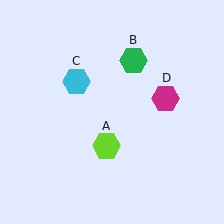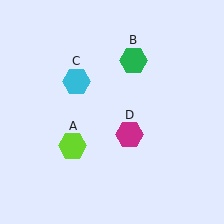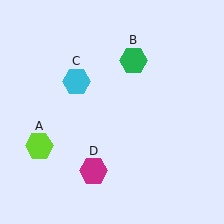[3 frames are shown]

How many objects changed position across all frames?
2 objects changed position: lime hexagon (object A), magenta hexagon (object D).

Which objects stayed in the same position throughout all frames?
Green hexagon (object B) and cyan hexagon (object C) remained stationary.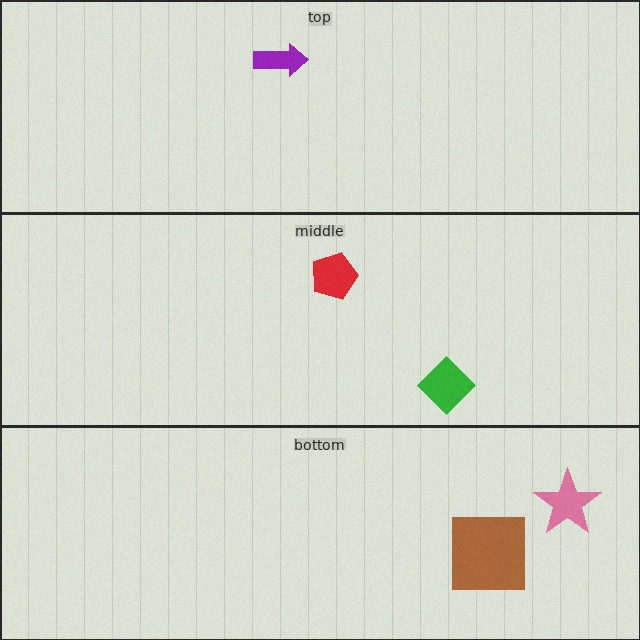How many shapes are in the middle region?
2.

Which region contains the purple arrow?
The top region.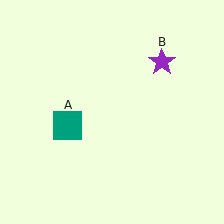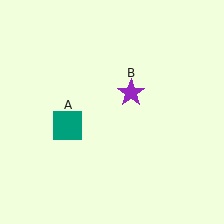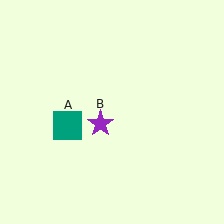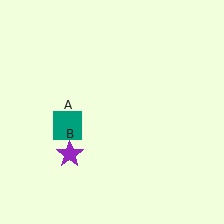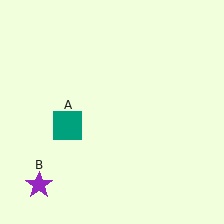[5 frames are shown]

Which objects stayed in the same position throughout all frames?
Teal square (object A) remained stationary.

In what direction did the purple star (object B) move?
The purple star (object B) moved down and to the left.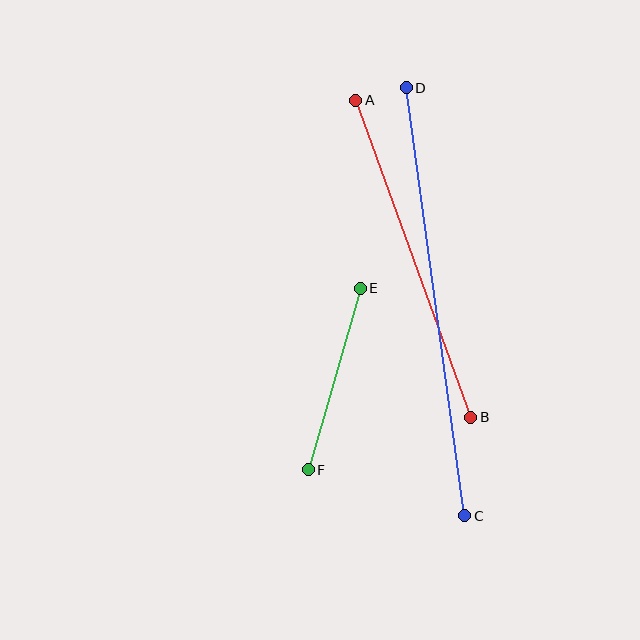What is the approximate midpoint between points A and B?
The midpoint is at approximately (413, 259) pixels.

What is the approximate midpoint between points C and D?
The midpoint is at approximately (435, 302) pixels.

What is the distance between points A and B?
The distance is approximately 337 pixels.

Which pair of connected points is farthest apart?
Points C and D are farthest apart.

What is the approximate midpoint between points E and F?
The midpoint is at approximately (334, 379) pixels.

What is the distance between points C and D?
The distance is approximately 432 pixels.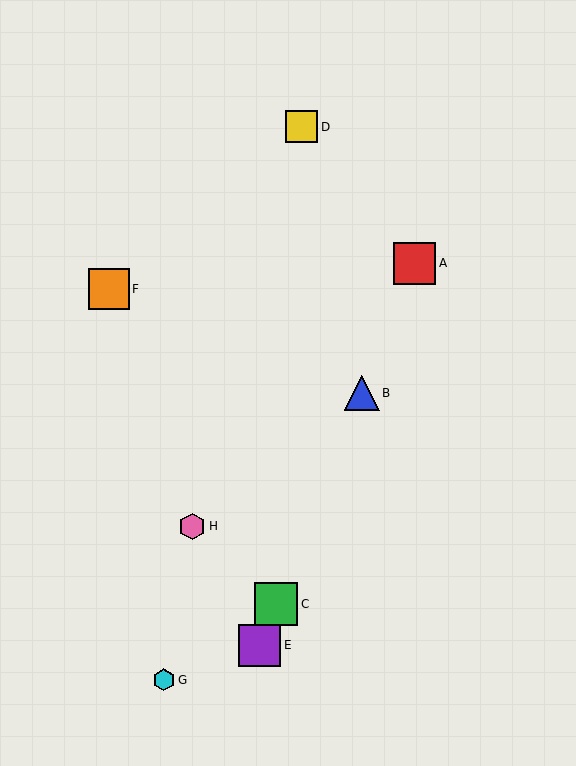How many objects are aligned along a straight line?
4 objects (A, B, C, E) are aligned along a straight line.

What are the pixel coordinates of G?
Object G is at (164, 680).